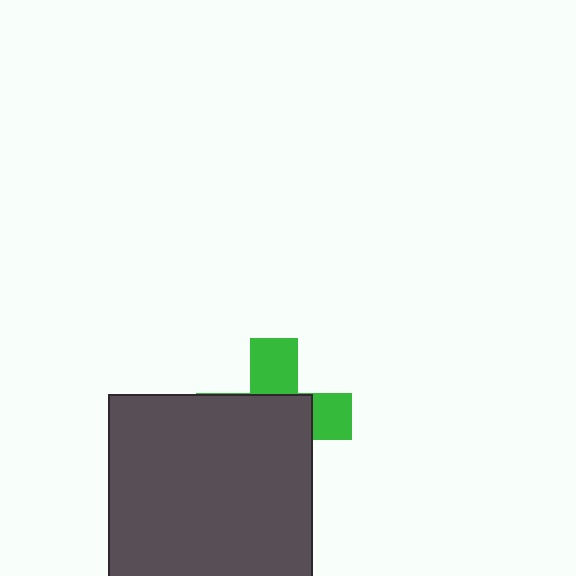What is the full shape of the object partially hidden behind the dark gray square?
The partially hidden object is a green cross.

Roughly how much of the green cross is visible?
A small part of it is visible (roughly 35%).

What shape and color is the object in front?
The object in front is a dark gray square.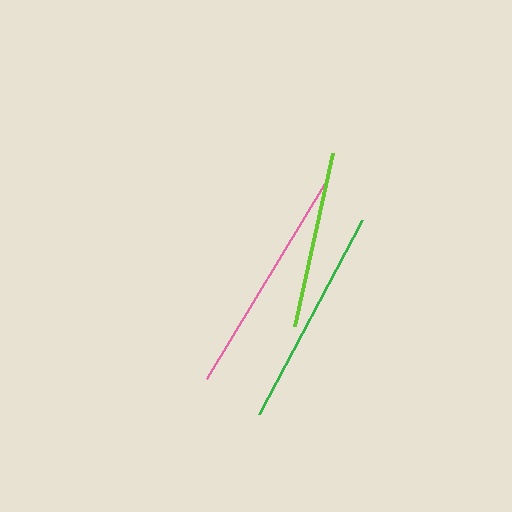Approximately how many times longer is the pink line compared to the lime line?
The pink line is approximately 1.3 times the length of the lime line.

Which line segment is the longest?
The pink line is the longest at approximately 233 pixels.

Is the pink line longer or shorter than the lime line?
The pink line is longer than the lime line.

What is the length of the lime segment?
The lime segment is approximately 177 pixels long.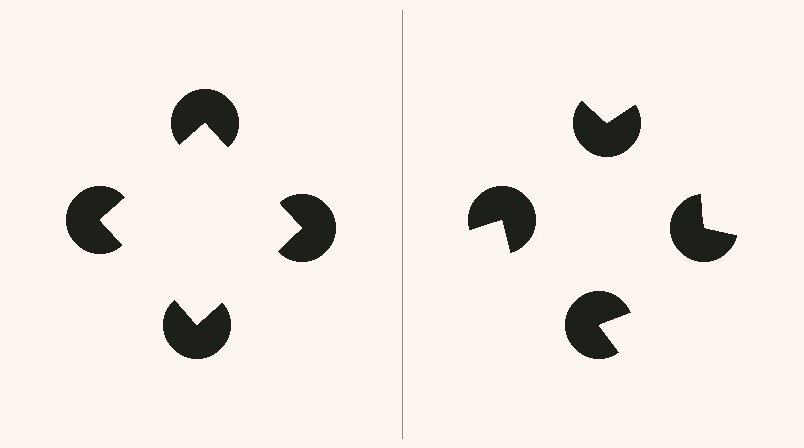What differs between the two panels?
The pac-man discs are positioned identically on both sides; only the wedge orientations differ. On the left they align to a square; on the right they are misaligned.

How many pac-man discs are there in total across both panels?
8 — 4 on each side.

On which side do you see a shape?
An illusory square appears on the left side. On the right side the wedge cuts are rotated, so no coherent shape forms.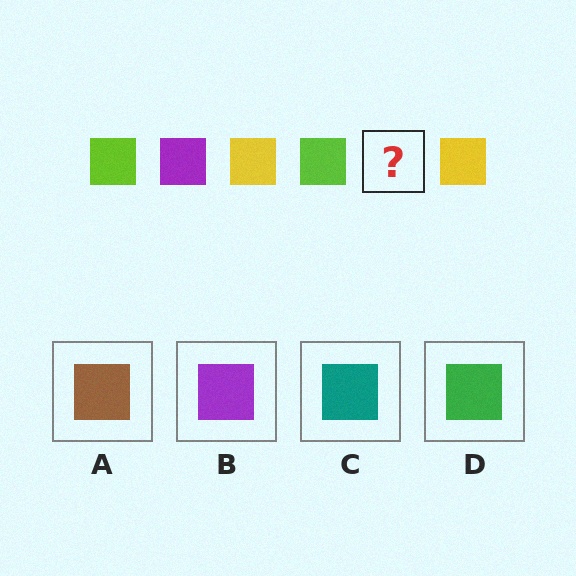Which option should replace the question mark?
Option B.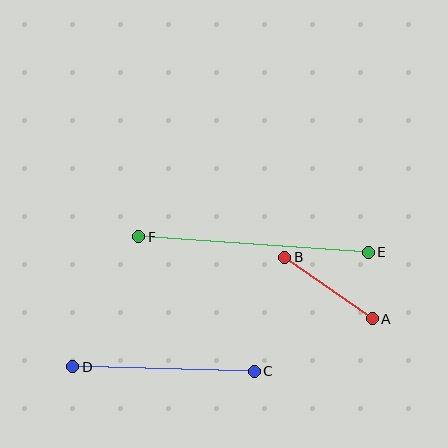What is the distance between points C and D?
The distance is approximately 182 pixels.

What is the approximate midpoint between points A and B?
The midpoint is at approximately (328, 288) pixels.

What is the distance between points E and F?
The distance is approximately 230 pixels.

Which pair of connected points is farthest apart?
Points E and F are farthest apart.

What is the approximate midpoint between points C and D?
The midpoint is at approximately (164, 369) pixels.